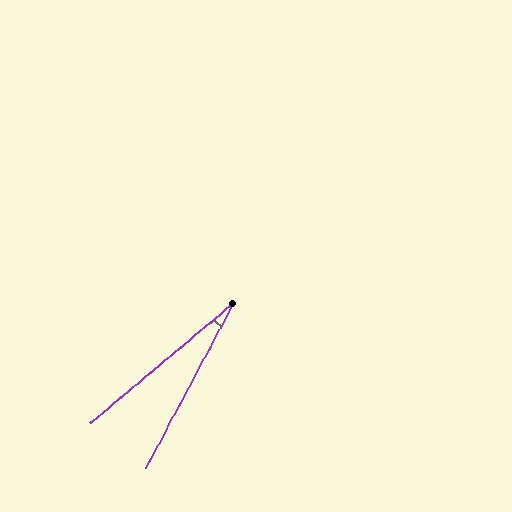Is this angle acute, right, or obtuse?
It is acute.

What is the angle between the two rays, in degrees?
Approximately 22 degrees.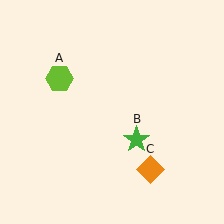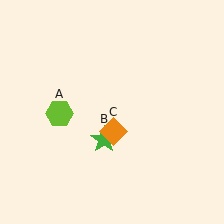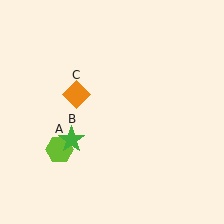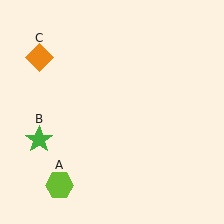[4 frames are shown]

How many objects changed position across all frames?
3 objects changed position: lime hexagon (object A), green star (object B), orange diamond (object C).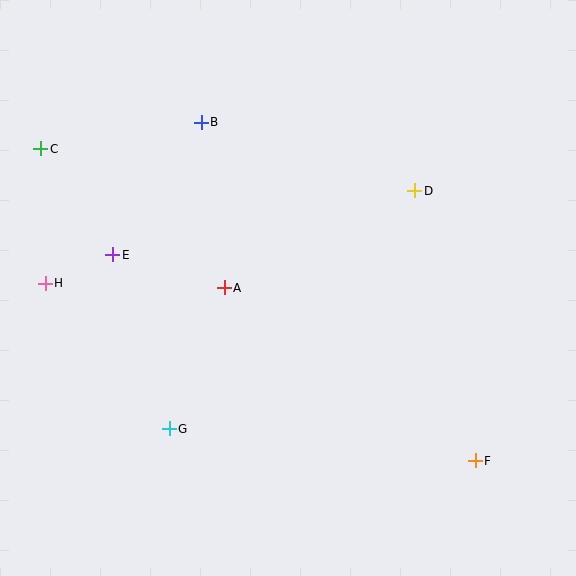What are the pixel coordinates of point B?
Point B is at (201, 122).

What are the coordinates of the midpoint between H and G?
The midpoint between H and G is at (107, 356).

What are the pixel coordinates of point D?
Point D is at (415, 191).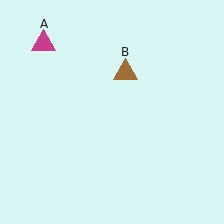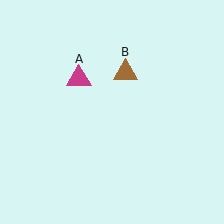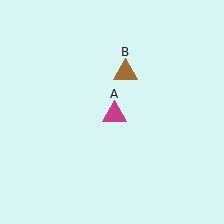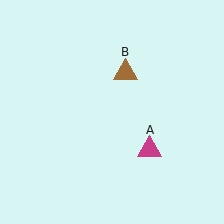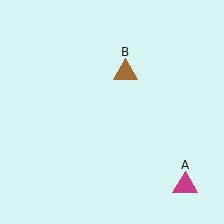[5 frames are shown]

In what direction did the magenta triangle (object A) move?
The magenta triangle (object A) moved down and to the right.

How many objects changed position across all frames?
1 object changed position: magenta triangle (object A).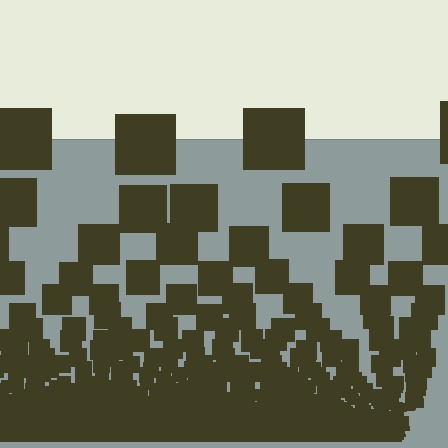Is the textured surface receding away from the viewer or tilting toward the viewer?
The surface appears to tilt toward the viewer. Texture elements get larger and sparser toward the top.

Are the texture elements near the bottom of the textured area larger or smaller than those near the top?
Smaller. The gradient is inverted — elements near the bottom are smaller and denser.